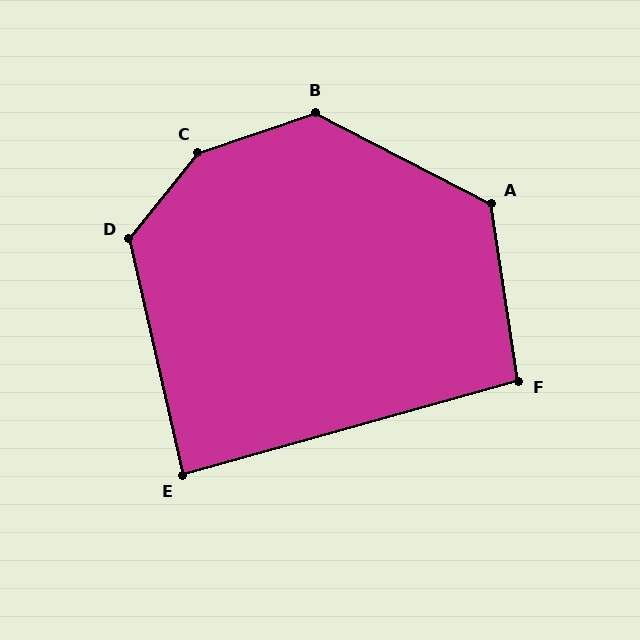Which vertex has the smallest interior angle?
E, at approximately 87 degrees.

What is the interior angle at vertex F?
Approximately 97 degrees (obtuse).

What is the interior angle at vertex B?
Approximately 134 degrees (obtuse).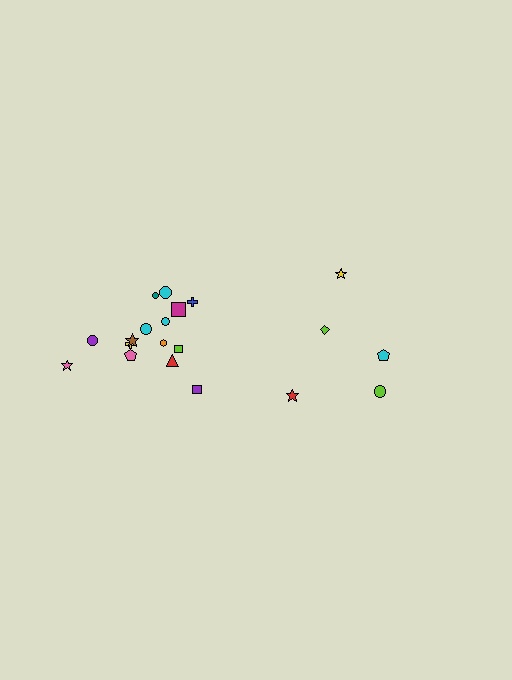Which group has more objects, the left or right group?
The left group.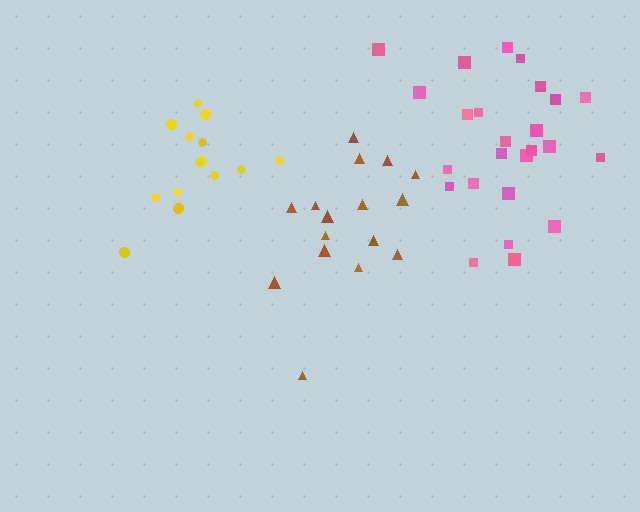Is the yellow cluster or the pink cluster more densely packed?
Yellow.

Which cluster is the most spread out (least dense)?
Pink.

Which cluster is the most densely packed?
Yellow.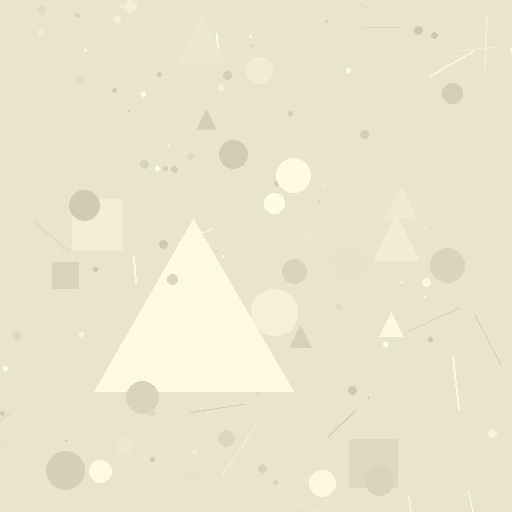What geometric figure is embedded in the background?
A triangle is embedded in the background.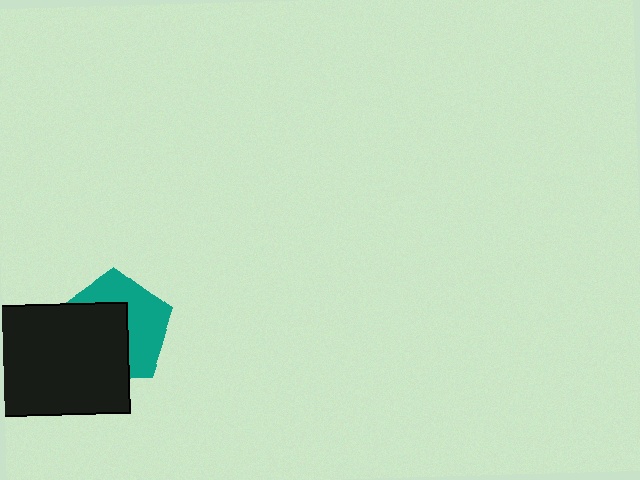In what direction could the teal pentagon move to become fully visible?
The teal pentagon could move toward the upper-right. That would shift it out from behind the black rectangle entirely.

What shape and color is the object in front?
The object in front is a black rectangle.